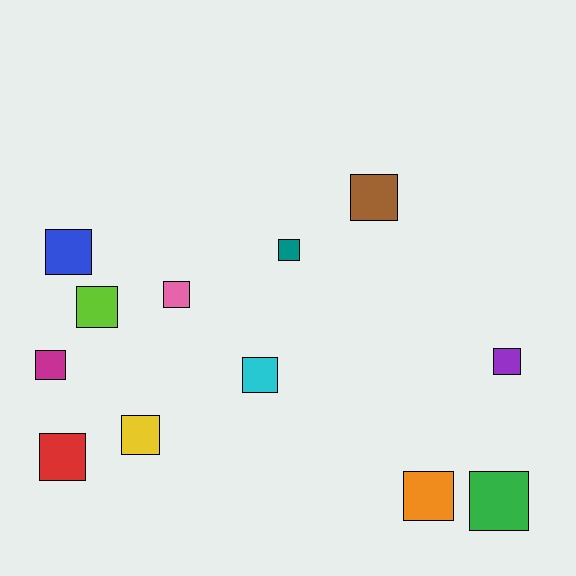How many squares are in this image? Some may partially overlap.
There are 12 squares.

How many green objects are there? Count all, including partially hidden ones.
There is 1 green object.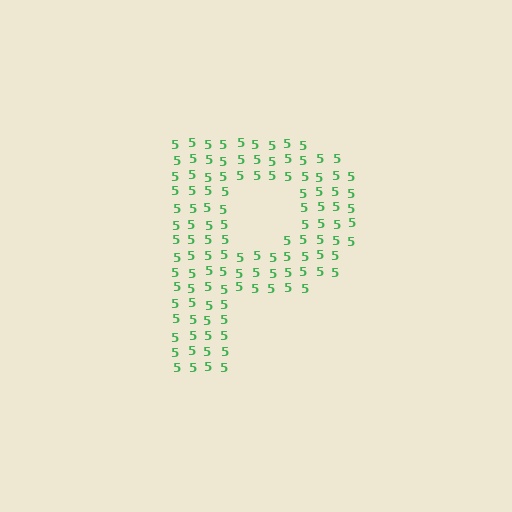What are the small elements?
The small elements are digit 5's.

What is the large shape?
The large shape is the letter P.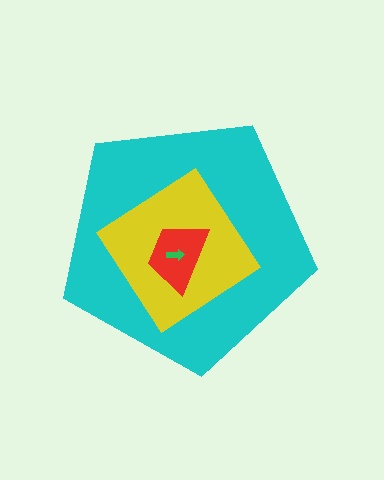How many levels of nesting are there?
4.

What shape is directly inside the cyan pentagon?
The yellow diamond.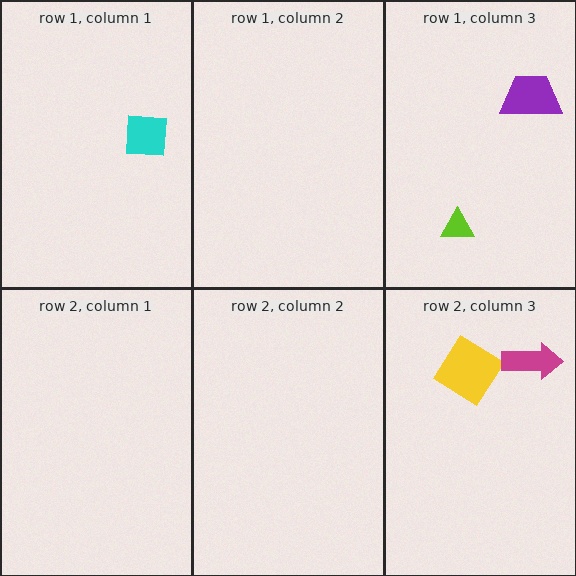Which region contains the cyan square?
The row 1, column 1 region.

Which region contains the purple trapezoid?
The row 1, column 3 region.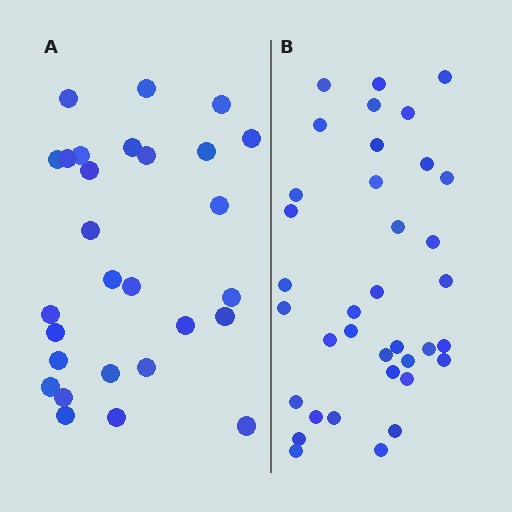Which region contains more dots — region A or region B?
Region B (the right region) has more dots.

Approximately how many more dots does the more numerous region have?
Region B has roughly 8 or so more dots than region A.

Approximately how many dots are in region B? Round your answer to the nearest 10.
About 40 dots. (The exact count is 36, which rounds to 40.)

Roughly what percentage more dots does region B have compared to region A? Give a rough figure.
About 30% more.